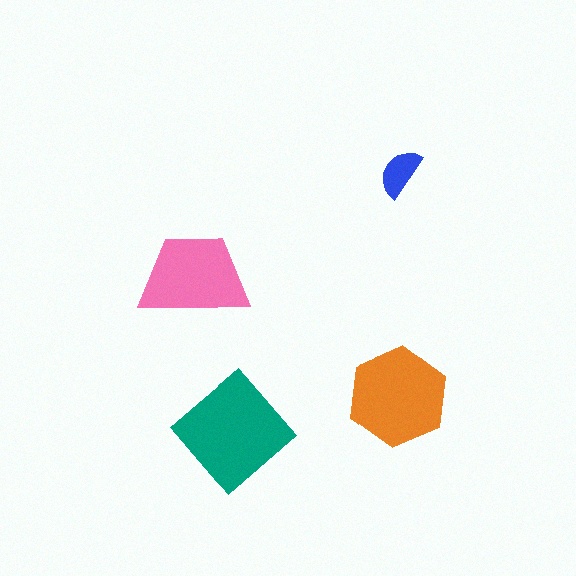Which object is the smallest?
The blue semicircle.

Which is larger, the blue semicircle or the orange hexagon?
The orange hexagon.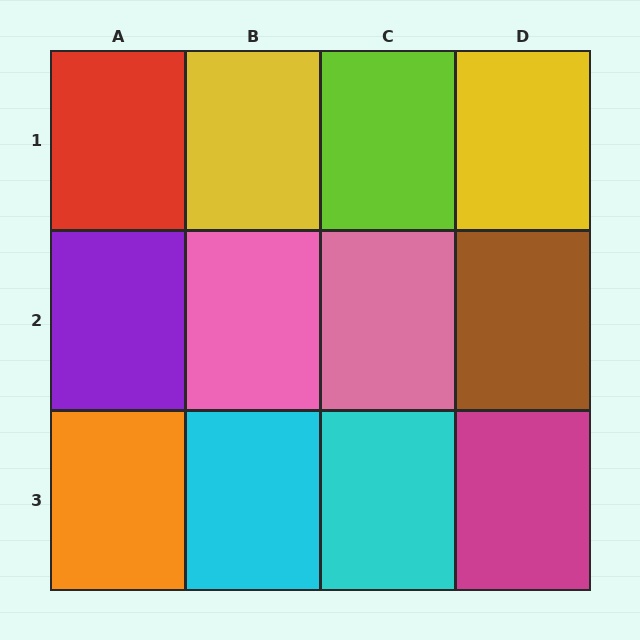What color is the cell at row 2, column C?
Pink.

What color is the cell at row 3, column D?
Magenta.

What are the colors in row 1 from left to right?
Red, yellow, lime, yellow.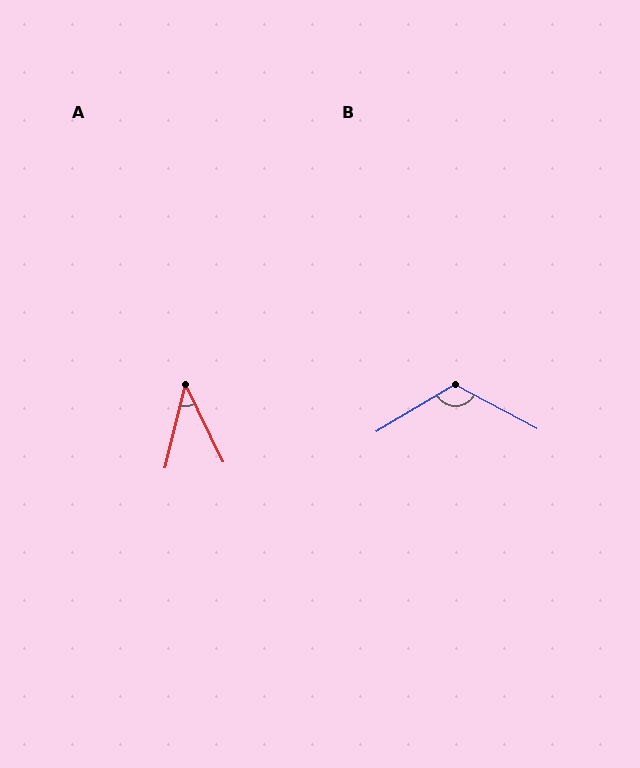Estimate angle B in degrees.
Approximately 121 degrees.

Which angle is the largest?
B, at approximately 121 degrees.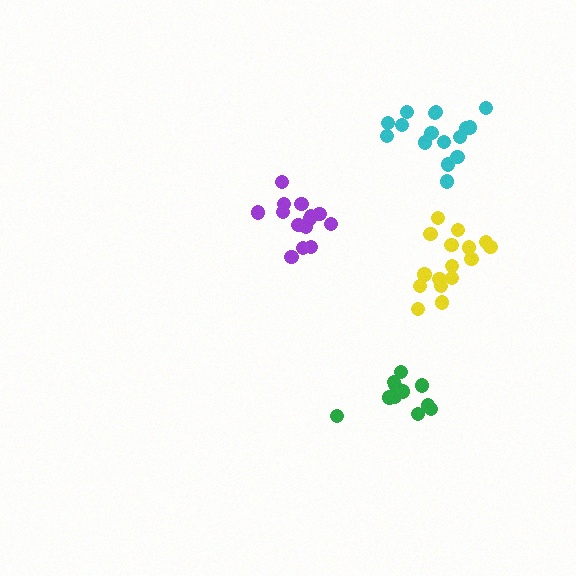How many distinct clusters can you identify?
There are 4 distinct clusters.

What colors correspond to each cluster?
The clusters are colored: purple, green, cyan, yellow.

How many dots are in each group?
Group 1: 14 dots, Group 2: 11 dots, Group 3: 16 dots, Group 4: 16 dots (57 total).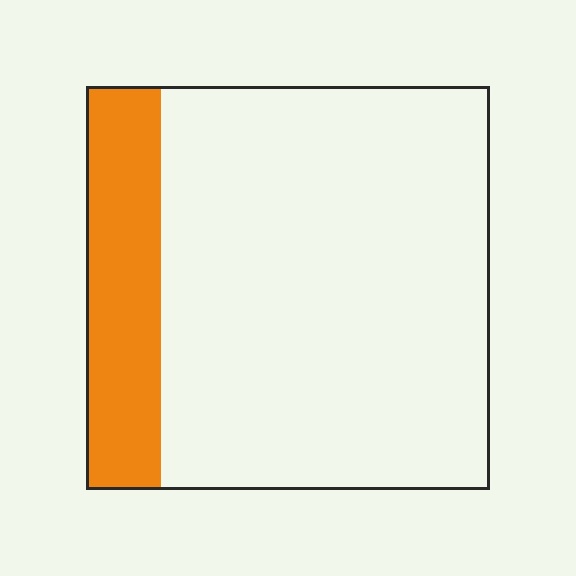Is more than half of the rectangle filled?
No.